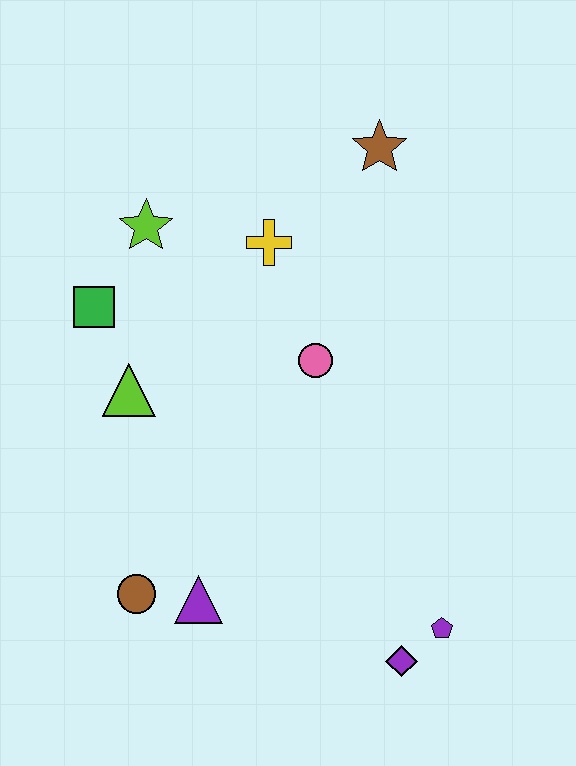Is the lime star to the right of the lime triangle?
Yes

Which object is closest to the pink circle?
The yellow cross is closest to the pink circle.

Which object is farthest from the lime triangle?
The purple pentagon is farthest from the lime triangle.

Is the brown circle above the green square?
No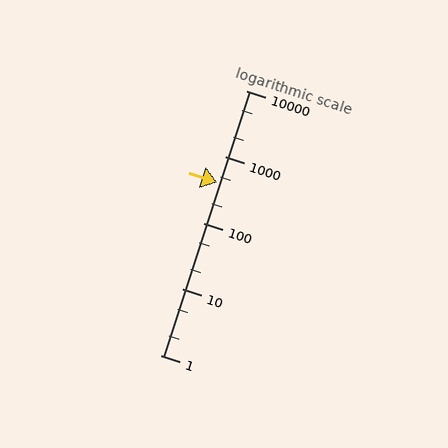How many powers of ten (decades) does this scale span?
The scale spans 4 decades, from 1 to 10000.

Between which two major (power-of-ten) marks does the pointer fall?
The pointer is between 100 and 1000.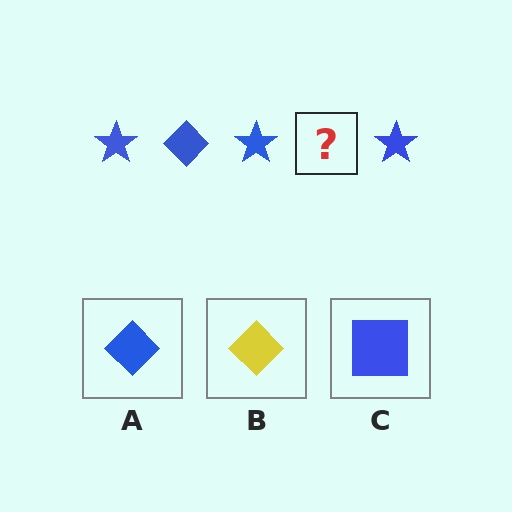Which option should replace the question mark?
Option A.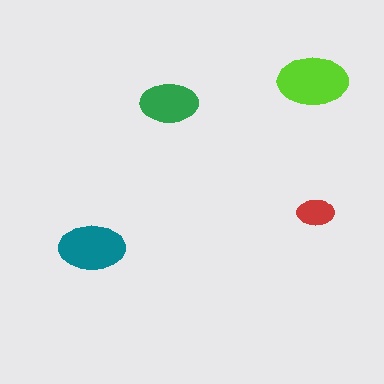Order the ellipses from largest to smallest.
the lime one, the teal one, the green one, the red one.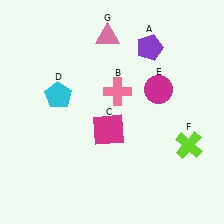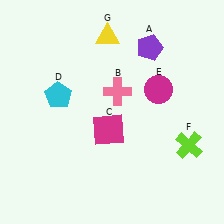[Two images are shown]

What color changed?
The triangle (G) changed from pink in Image 1 to yellow in Image 2.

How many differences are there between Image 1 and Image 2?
There is 1 difference between the two images.